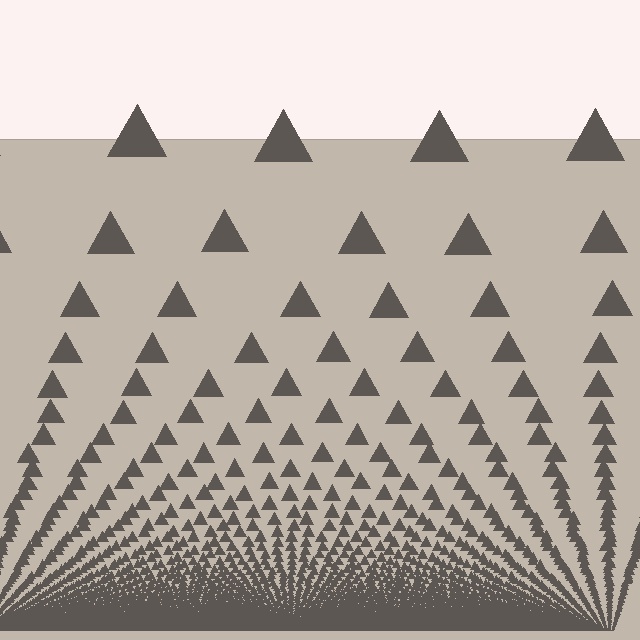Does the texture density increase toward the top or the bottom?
Density increases toward the bottom.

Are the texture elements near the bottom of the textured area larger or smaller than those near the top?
Smaller. The gradient is inverted — elements near the bottom are smaller and denser.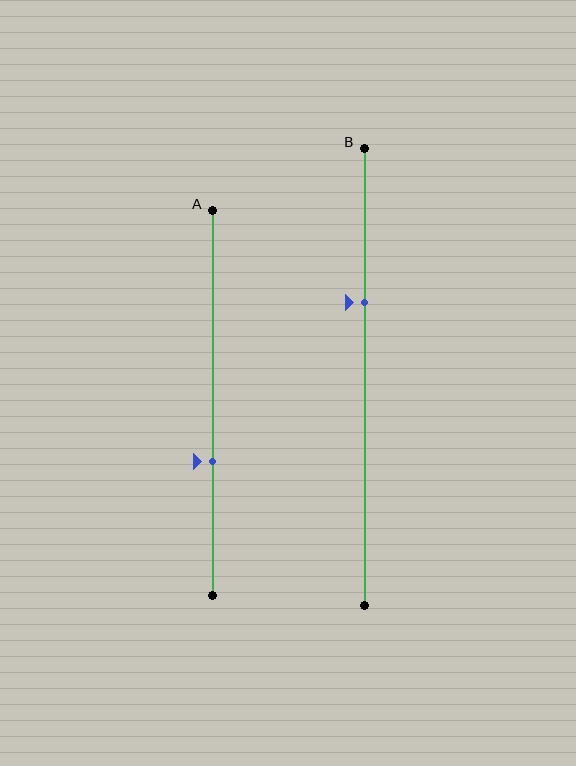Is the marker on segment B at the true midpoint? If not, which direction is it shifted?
No, the marker on segment B is shifted upward by about 16% of the segment length.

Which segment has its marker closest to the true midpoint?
Segment A has its marker closest to the true midpoint.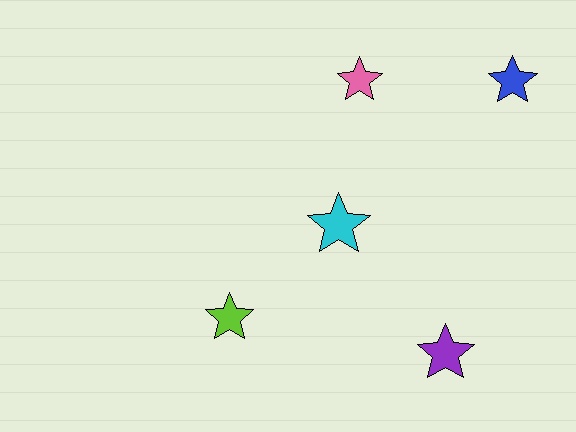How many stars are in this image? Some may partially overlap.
There are 5 stars.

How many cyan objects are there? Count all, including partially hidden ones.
There is 1 cyan object.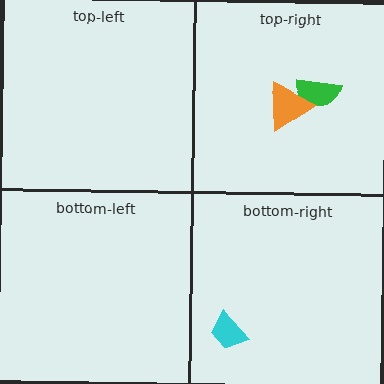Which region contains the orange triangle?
The top-right region.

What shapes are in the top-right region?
The green semicircle, the orange triangle.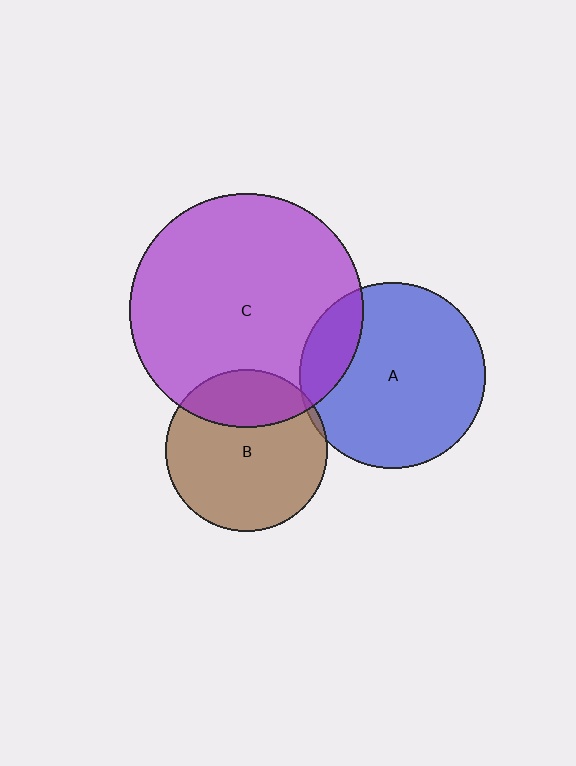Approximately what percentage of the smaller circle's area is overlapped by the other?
Approximately 5%.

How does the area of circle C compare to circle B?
Approximately 2.1 times.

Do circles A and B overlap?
Yes.